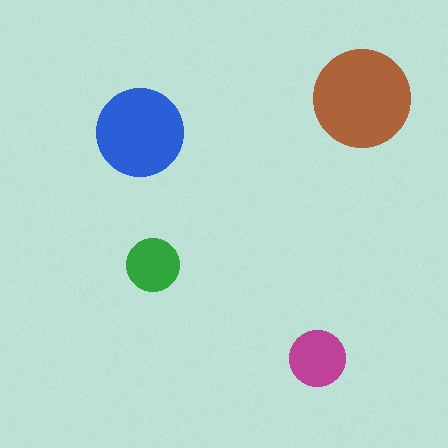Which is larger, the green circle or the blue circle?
The blue one.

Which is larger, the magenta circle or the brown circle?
The brown one.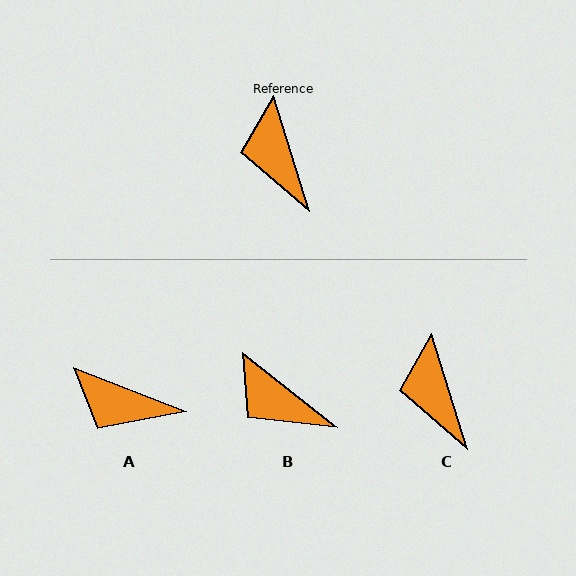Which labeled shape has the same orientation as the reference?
C.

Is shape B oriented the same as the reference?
No, it is off by about 34 degrees.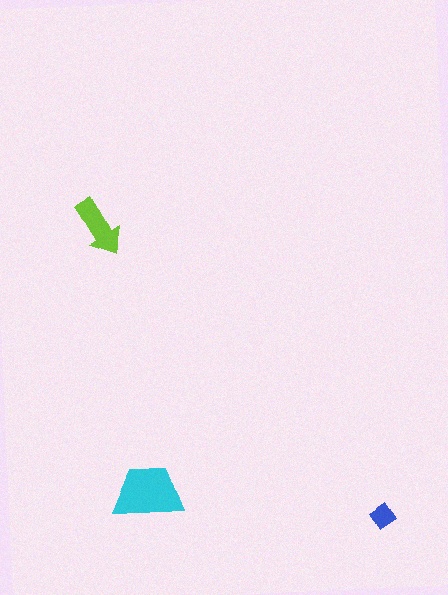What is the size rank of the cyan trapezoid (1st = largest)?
1st.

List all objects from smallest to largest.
The blue diamond, the lime arrow, the cyan trapezoid.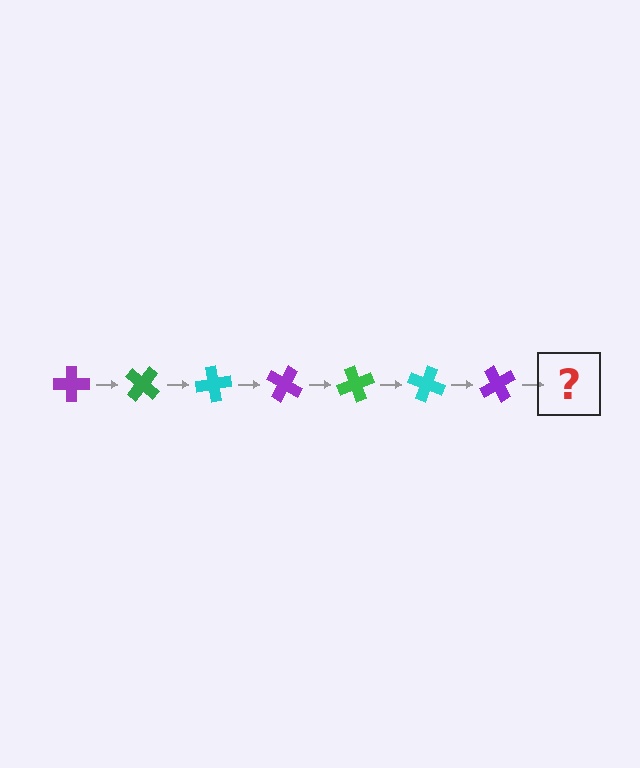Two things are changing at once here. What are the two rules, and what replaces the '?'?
The two rules are that it rotates 40 degrees each step and the color cycles through purple, green, and cyan. The '?' should be a green cross, rotated 280 degrees from the start.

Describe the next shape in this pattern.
It should be a green cross, rotated 280 degrees from the start.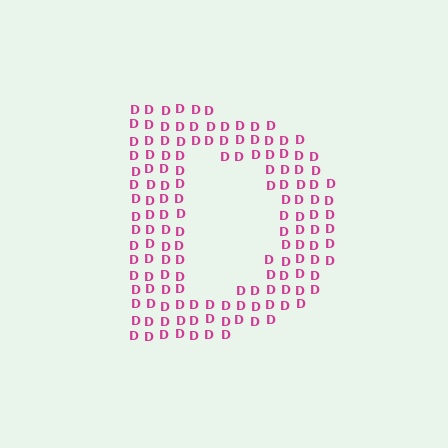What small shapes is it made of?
It is made of small letter D's.